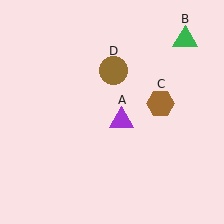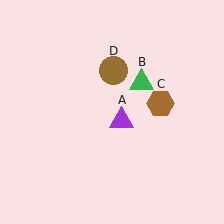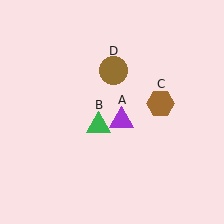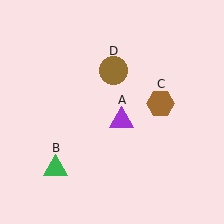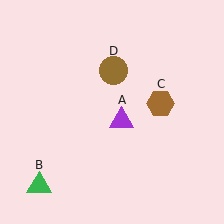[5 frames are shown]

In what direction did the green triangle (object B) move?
The green triangle (object B) moved down and to the left.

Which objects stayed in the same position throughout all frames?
Purple triangle (object A) and brown hexagon (object C) and brown circle (object D) remained stationary.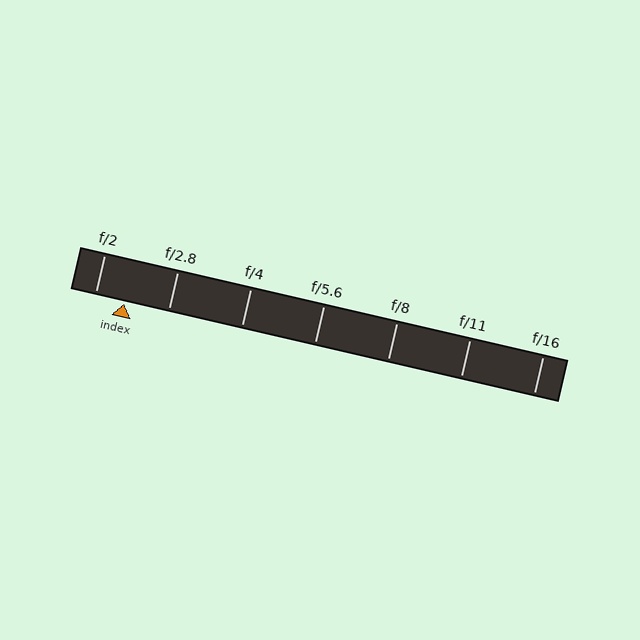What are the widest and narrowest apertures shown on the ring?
The widest aperture shown is f/2 and the narrowest is f/16.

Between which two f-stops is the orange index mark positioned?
The index mark is between f/2 and f/2.8.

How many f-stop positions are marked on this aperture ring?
There are 7 f-stop positions marked.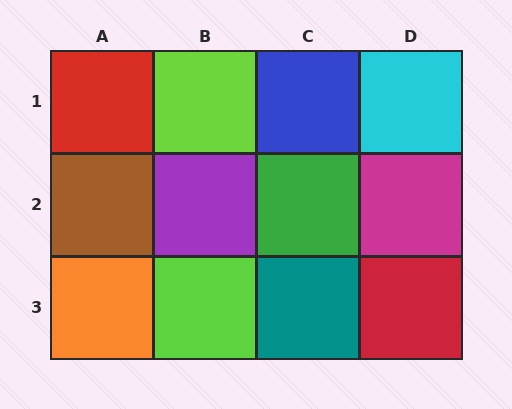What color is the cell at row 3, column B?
Lime.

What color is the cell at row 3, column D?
Red.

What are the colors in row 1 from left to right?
Red, lime, blue, cyan.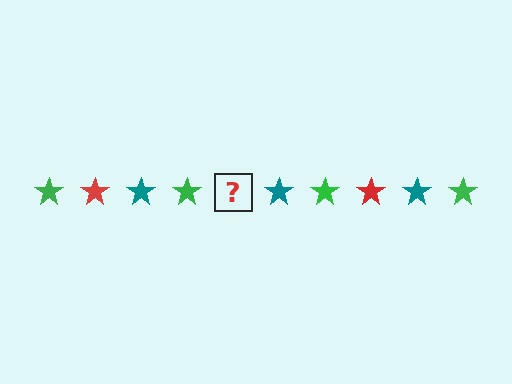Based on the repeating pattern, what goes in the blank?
The blank should be a red star.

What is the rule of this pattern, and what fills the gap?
The rule is that the pattern cycles through green, red, teal stars. The gap should be filled with a red star.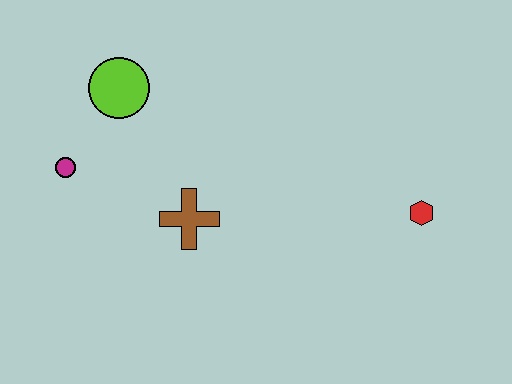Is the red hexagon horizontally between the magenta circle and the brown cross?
No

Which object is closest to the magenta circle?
The lime circle is closest to the magenta circle.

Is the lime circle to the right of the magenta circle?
Yes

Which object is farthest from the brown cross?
The red hexagon is farthest from the brown cross.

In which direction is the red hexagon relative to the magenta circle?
The red hexagon is to the right of the magenta circle.